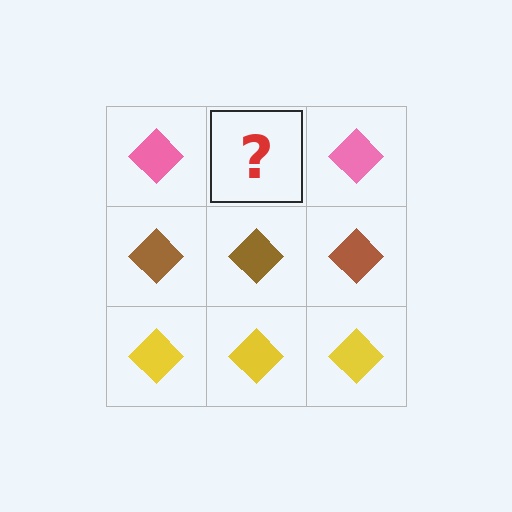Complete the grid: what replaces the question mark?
The question mark should be replaced with a pink diamond.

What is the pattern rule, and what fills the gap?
The rule is that each row has a consistent color. The gap should be filled with a pink diamond.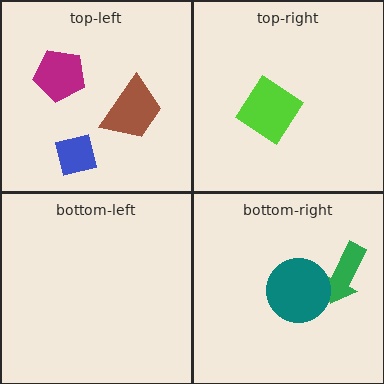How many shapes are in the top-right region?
1.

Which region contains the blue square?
The top-left region.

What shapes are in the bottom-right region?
The green arrow, the teal circle.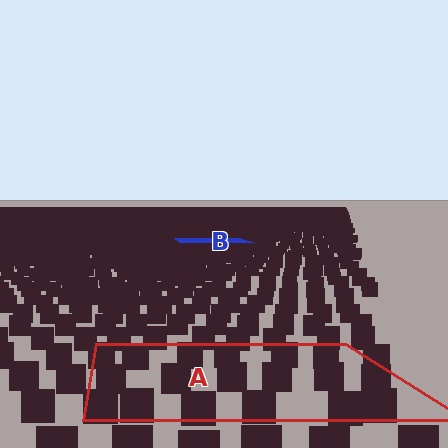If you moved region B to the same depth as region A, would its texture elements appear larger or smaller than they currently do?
They would appear larger. At a closer depth, the same texture elements are projected at a bigger on-screen size.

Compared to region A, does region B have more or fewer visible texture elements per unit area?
Region B has more texture elements per unit area — they are packed more densely because it is farther away.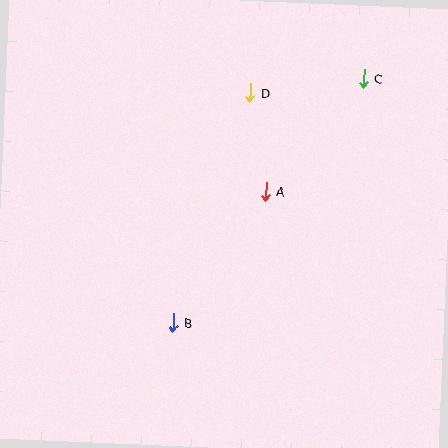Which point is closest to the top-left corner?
Point D is closest to the top-left corner.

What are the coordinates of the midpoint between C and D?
The midpoint between C and D is at (307, 86).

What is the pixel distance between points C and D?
The distance between C and D is 115 pixels.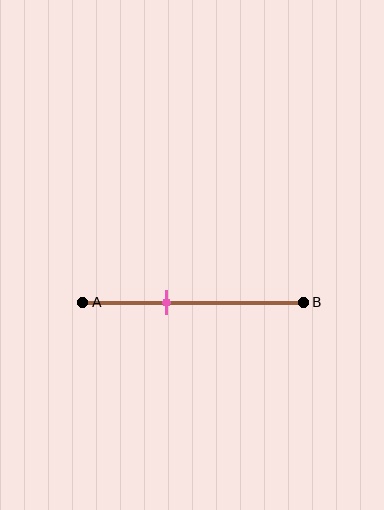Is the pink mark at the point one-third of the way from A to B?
No, the mark is at about 40% from A, not at the 33% one-third point.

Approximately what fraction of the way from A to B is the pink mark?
The pink mark is approximately 40% of the way from A to B.